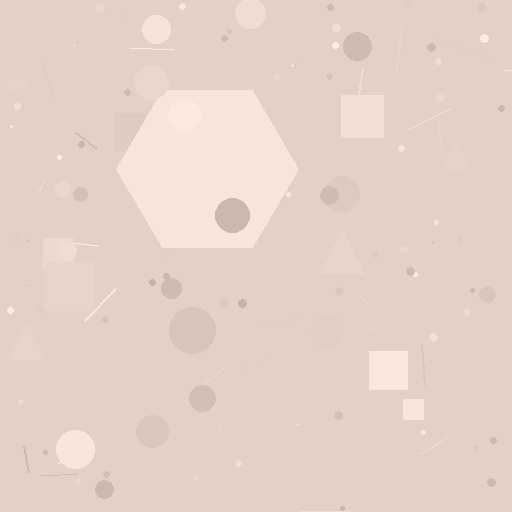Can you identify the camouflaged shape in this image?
The camouflaged shape is a hexagon.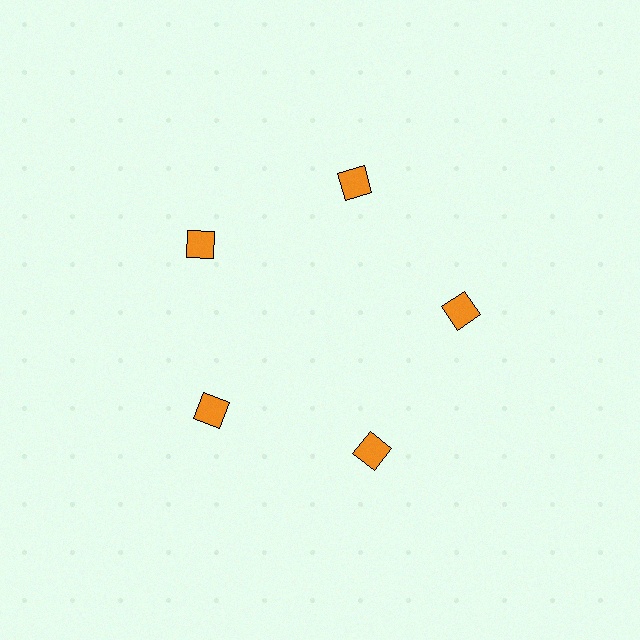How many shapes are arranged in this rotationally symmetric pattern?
There are 5 shapes, arranged in 5 groups of 1.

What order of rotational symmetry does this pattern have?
This pattern has 5-fold rotational symmetry.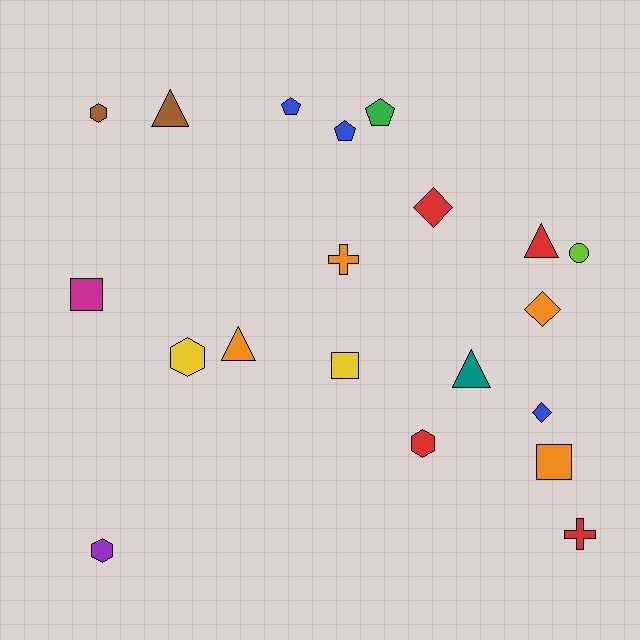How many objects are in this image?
There are 20 objects.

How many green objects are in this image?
There is 1 green object.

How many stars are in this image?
There are no stars.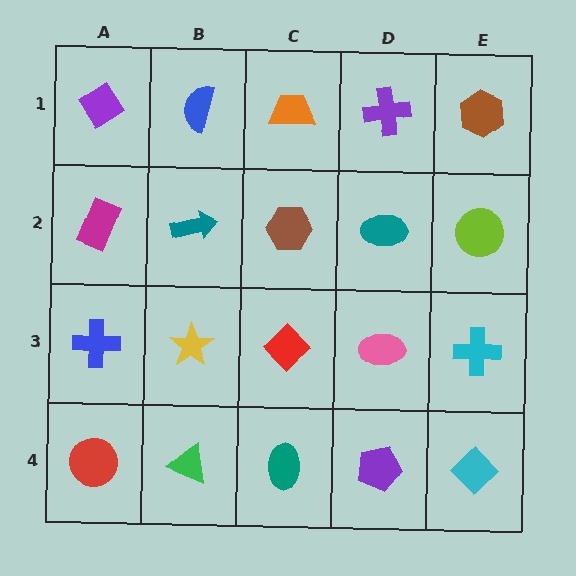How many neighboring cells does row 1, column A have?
2.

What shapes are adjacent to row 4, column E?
A cyan cross (row 3, column E), a purple pentagon (row 4, column D).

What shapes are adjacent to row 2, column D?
A purple cross (row 1, column D), a pink ellipse (row 3, column D), a brown hexagon (row 2, column C), a lime circle (row 2, column E).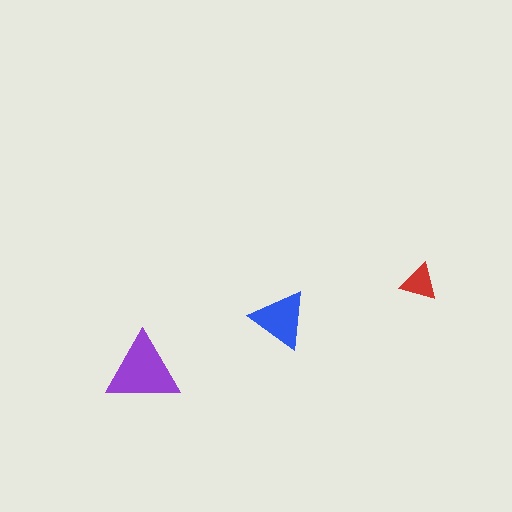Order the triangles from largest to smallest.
the purple one, the blue one, the red one.